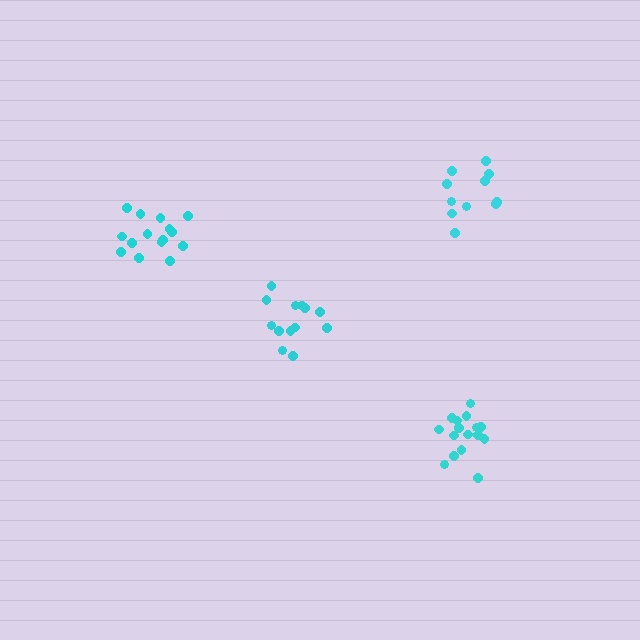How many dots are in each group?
Group 1: 15 dots, Group 2: 13 dots, Group 3: 11 dots, Group 4: 16 dots (55 total).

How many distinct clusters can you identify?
There are 4 distinct clusters.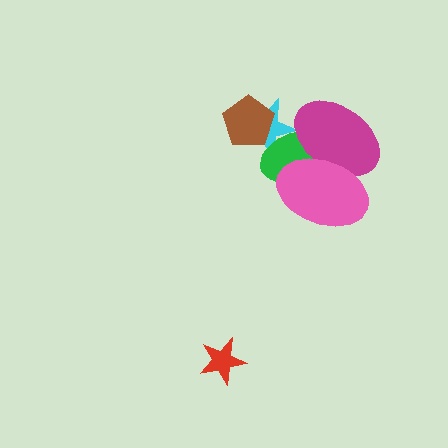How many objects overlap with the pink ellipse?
2 objects overlap with the pink ellipse.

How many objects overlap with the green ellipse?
3 objects overlap with the green ellipse.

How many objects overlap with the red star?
0 objects overlap with the red star.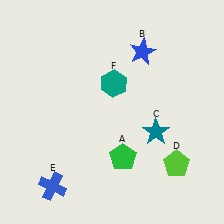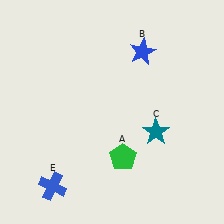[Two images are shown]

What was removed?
The teal hexagon (F), the lime pentagon (D) were removed in Image 2.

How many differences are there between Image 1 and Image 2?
There are 2 differences between the two images.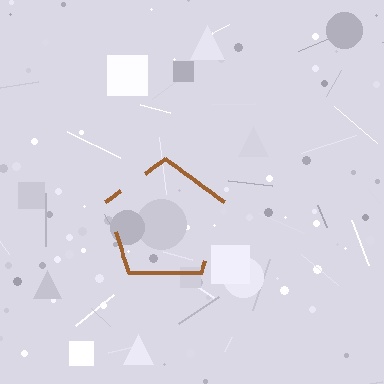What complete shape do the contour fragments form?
The contour fragments form a pentagon.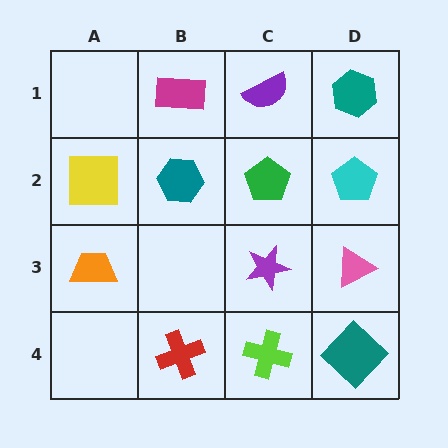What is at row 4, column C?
A lime cross.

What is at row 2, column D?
A cyan pentagon.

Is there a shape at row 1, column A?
No, that cell is empty.